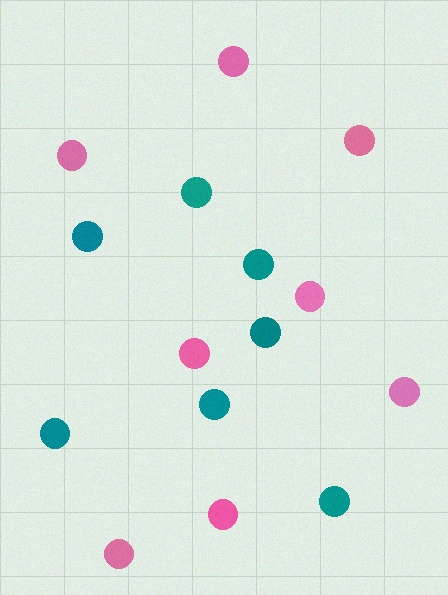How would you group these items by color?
There are 2 groups: one group of teal circles (7) and one group of pink circles (8).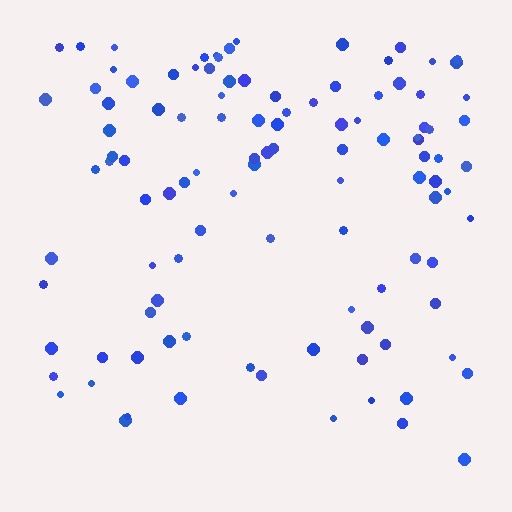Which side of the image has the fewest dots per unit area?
The bottom.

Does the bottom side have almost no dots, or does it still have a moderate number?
Still a moderate number, just noticeably fewer than the top.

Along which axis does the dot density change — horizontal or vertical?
Vertical.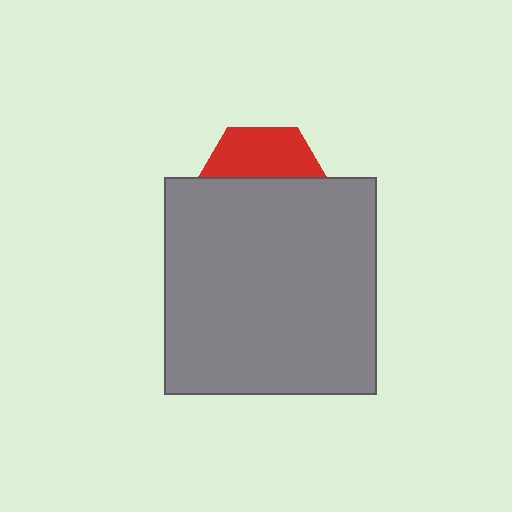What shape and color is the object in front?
The object in front is a gray rectangle.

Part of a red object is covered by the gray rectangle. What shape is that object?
It is a hexagon.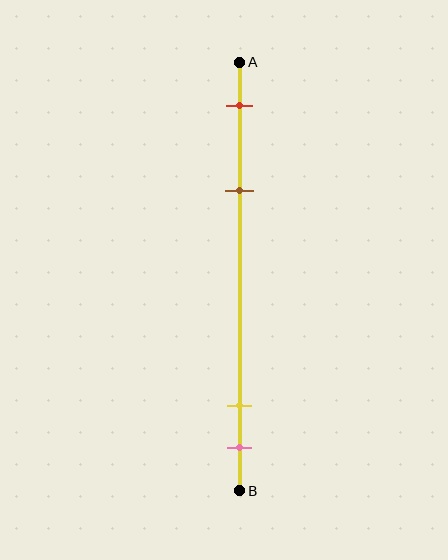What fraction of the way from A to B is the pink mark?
The pink mark is approximately 90% (0.9) of the way from A to B.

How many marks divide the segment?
There are 4 marks dividing the segment.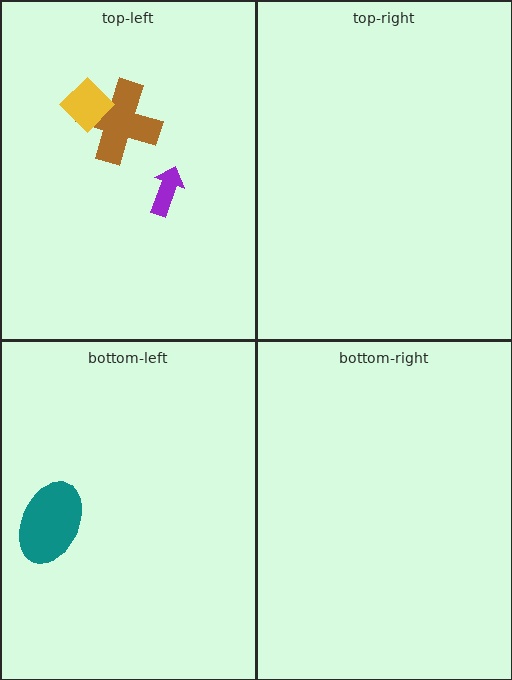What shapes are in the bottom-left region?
The teal ellipse.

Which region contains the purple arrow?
The top-left region.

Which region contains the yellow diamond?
The top-left region.